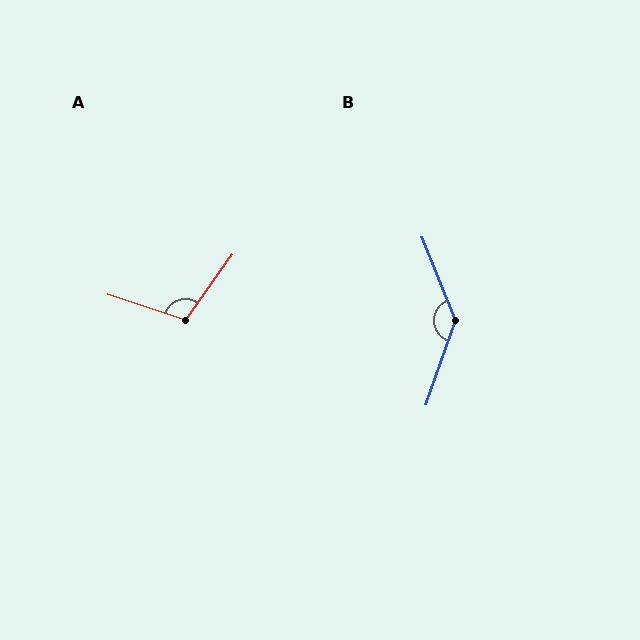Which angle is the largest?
B, at approximately 139 degrees.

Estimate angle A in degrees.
Approximately 107 degrees.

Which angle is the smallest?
A, at approximately 107 degrees.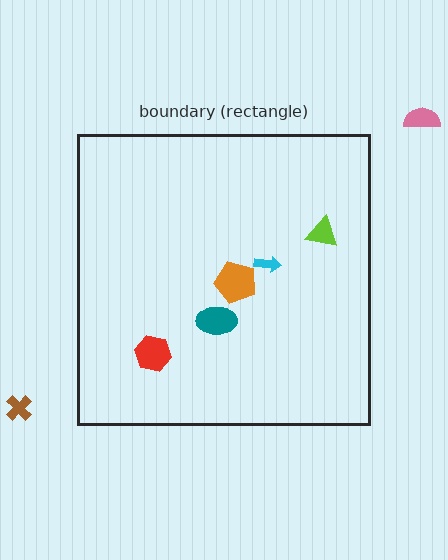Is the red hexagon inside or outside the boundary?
Inside.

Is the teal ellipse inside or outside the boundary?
Inside.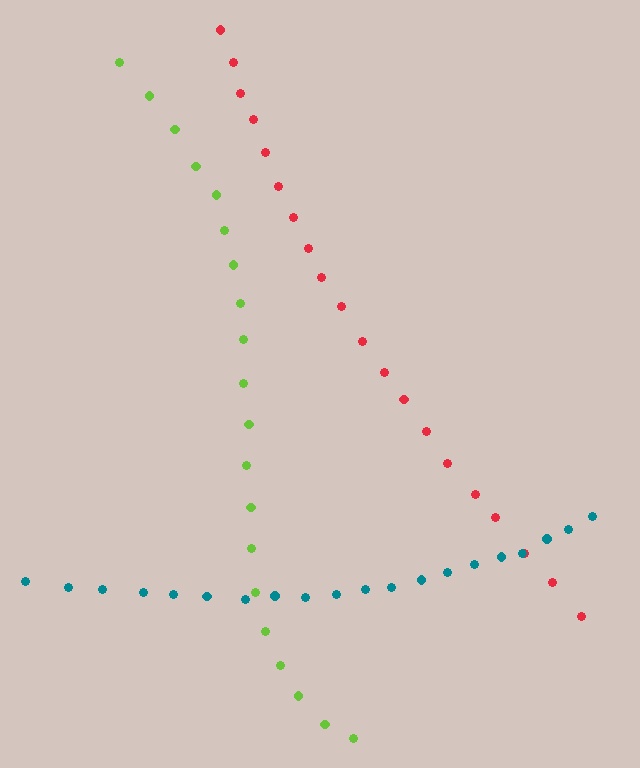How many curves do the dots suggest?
There are 3 distinct paths.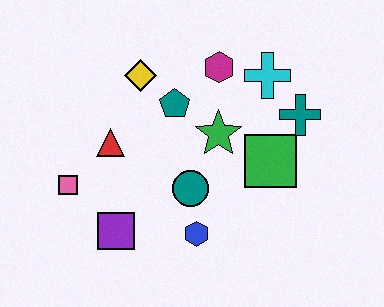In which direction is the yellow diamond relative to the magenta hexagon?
The yellow diamond is to the left of the magenta hexagon.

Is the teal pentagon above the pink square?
Yes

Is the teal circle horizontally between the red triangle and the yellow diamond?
No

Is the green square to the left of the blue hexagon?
No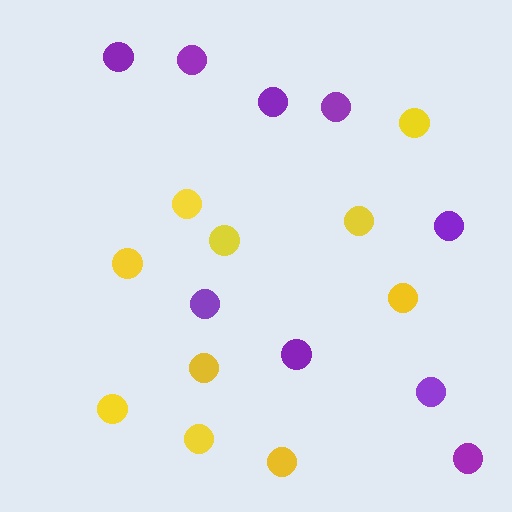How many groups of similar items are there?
There are 2 groups: one group of purple circles (9) and one group of yellow circles (10).